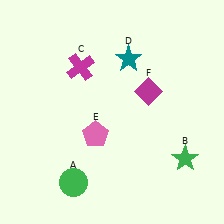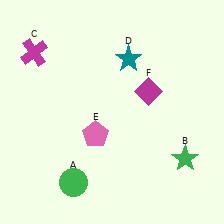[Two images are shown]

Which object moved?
The magenta cross (C) moved left.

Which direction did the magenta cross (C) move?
The magenta cross (C) moved left.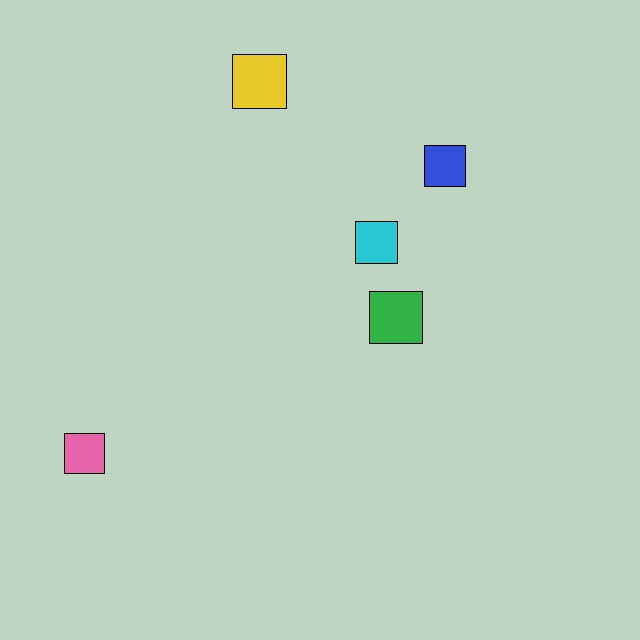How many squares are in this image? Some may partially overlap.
There are 5 squares.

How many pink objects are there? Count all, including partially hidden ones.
There is 1 pink object.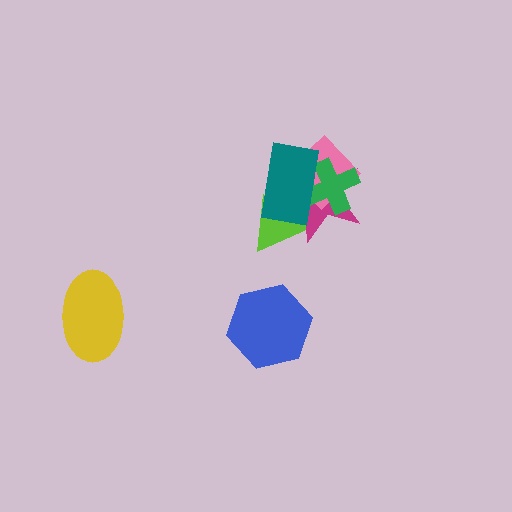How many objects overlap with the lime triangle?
2 objects overlap with the lime triangle.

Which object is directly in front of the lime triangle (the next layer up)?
The magenta star is directly in front of the lime triangle.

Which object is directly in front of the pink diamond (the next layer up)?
The green cross is directly in front of the pink diamond.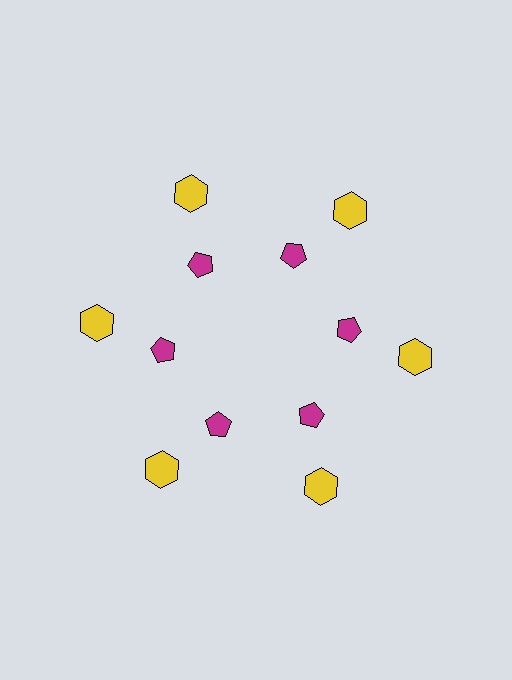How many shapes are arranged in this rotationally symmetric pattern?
There are 12 shapes, arranged in 6 groups of 2.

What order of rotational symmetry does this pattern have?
This pattern has 6-fold rotational symmetry.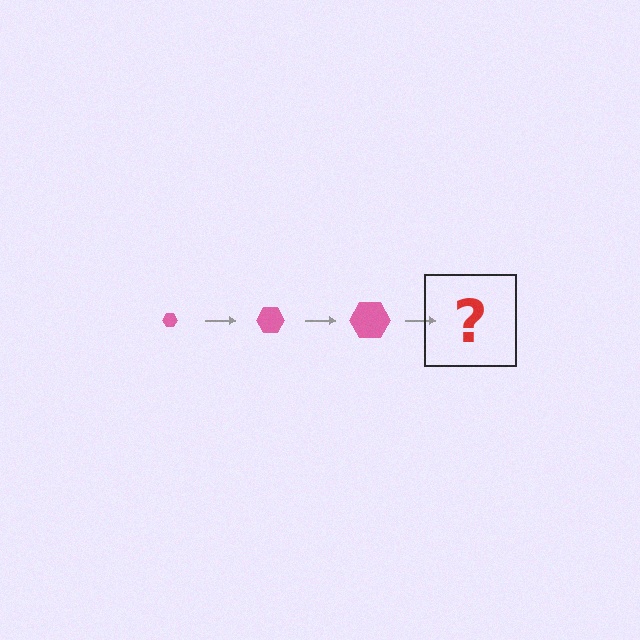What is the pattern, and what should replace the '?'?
The pattern is that the hexagon gets progressively larger each step. The '?' should be a pink hexagon, larger than the previous one.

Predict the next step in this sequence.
The next step is a pink hexagon, larger than the previous one.